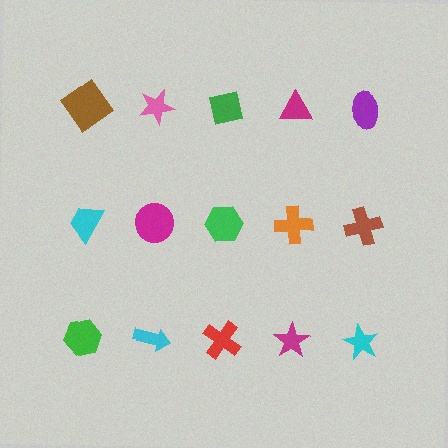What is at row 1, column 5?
A purple ellipse.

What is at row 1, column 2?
A pink star.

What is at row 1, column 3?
A green square.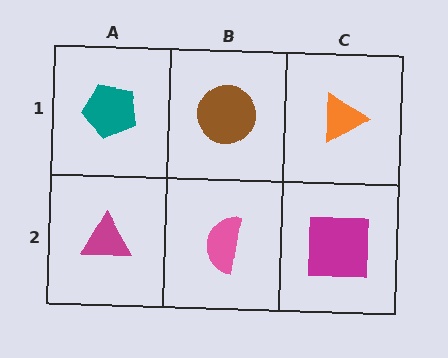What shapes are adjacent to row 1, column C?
A magenta square (row 2, column C), a brown circle (row 1, column B).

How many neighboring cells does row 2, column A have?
2.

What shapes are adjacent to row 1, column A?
A magenta triangle (row 2, column A), a brown circle (row 1, column B).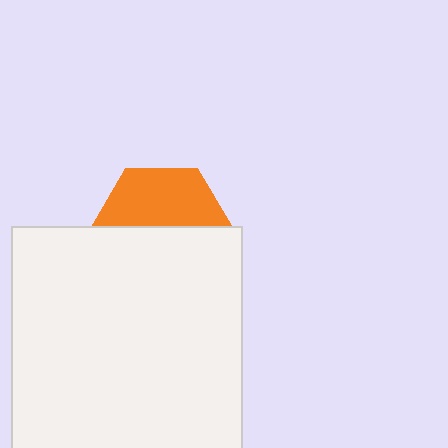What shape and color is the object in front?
The object in front is a white square.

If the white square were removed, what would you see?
You would see the complete orange hexagon.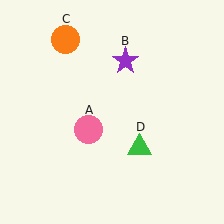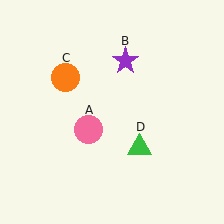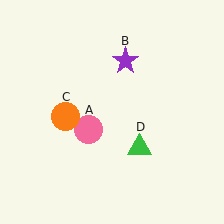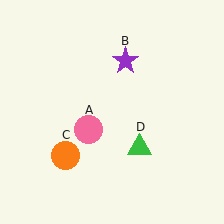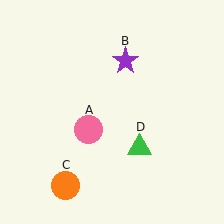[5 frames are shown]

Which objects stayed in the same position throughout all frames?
Pink circle (object A) and purple star (object B) and green triangle (object D) remained stationary.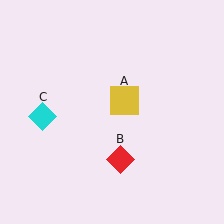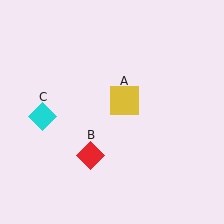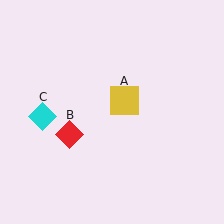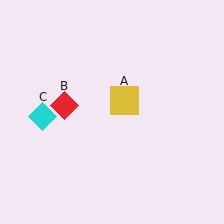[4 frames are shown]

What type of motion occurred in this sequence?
The red diamond (object B) rotated clockwise around the center of the scene.